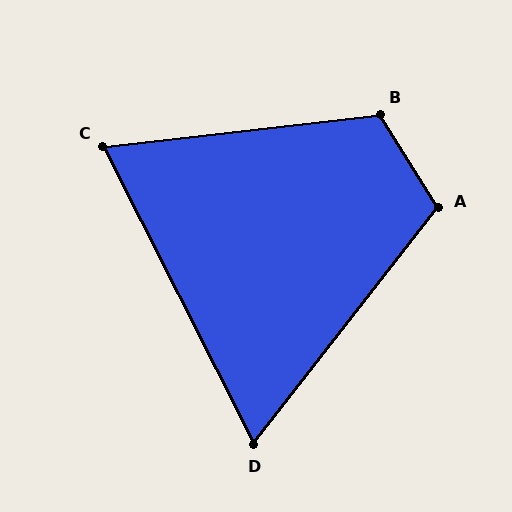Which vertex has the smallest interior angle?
D, at approximately 65 degrees.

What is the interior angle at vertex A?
Approximately 110 degrees (obtuse).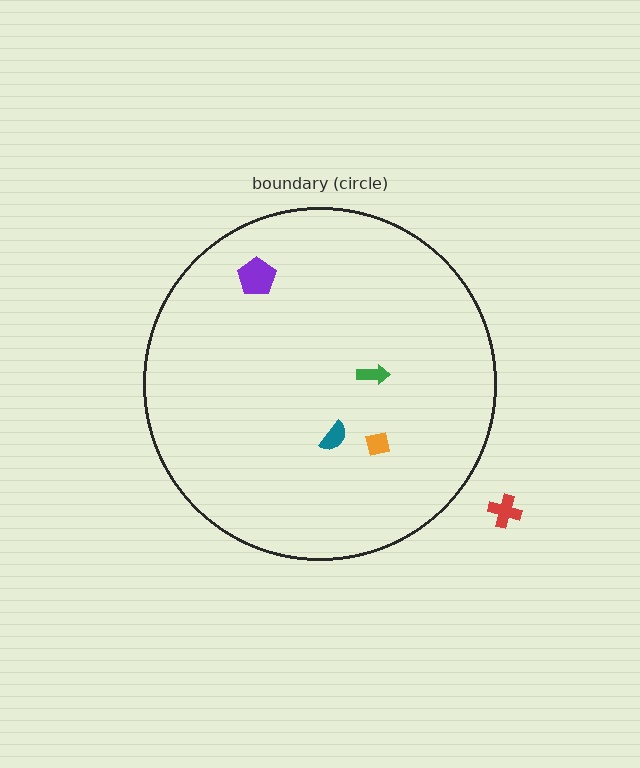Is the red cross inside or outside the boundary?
Outside.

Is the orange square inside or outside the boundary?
Inside.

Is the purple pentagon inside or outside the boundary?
Inside.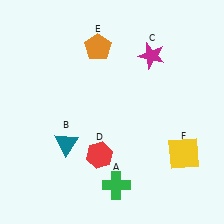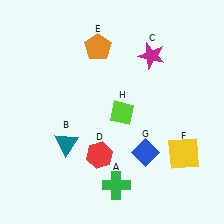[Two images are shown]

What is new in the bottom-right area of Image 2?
A blue diamond (G) was added in the bottom-right area of Image 2.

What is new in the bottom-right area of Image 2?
A lime diamond (H) was added in the bottom-right area of Image 2.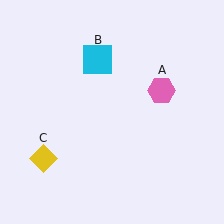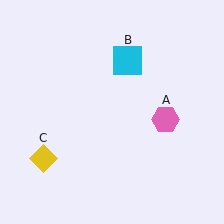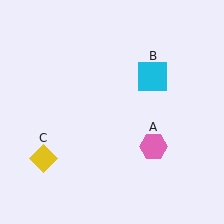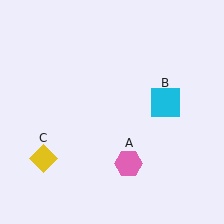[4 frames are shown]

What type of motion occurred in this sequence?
The pink hexagon (object A), cyan square (object B) rotated clockwise around the center of the scene.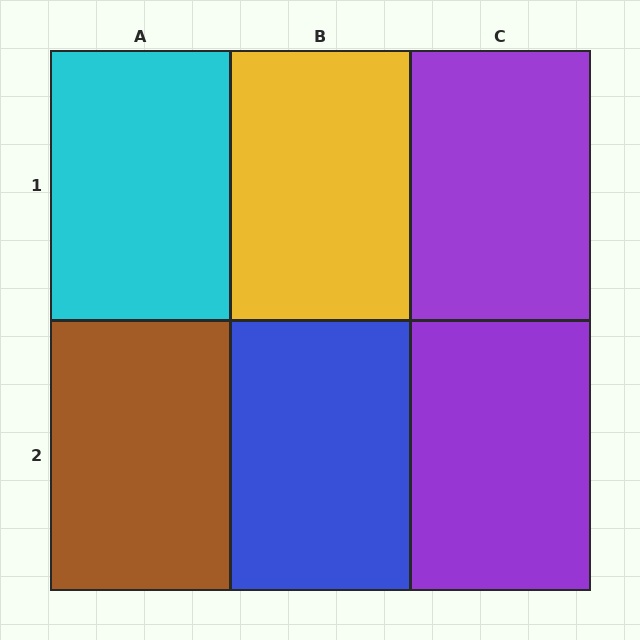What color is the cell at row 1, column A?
Cyan.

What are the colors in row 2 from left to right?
Brown, blue, purple.